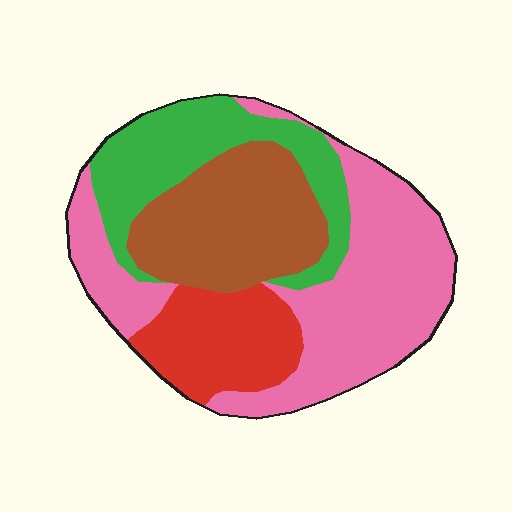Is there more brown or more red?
Brown.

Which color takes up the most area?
Pink, at roughly 40%.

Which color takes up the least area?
Red, at roughly 15%.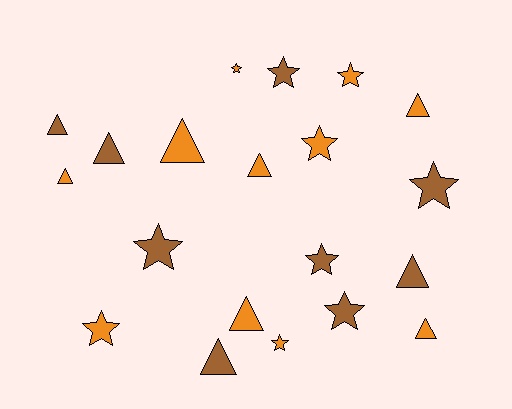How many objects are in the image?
There are 20 objects.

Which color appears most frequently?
Orange, with 11 objects.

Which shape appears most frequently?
Star, with 10 objects.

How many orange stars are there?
There are 5 orange stars.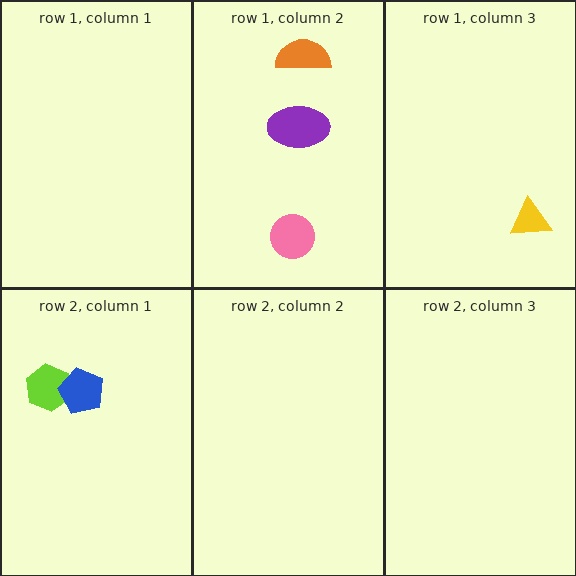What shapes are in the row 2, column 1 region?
The lime hexagon, the blue pentagon.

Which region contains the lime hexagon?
The row 2, column 1 region.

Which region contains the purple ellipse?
The row 1, column 2 region.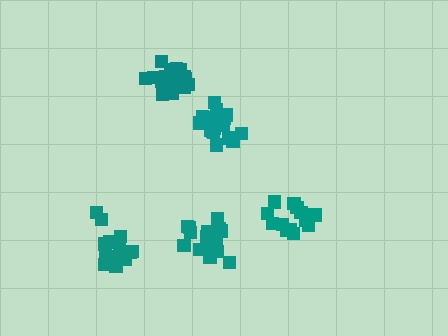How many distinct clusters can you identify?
There are 5 distinct clusters.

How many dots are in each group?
Group 1: 18 dots, Group 2: 20 dots, Group 3: 20 dots, Group 4: 16 dots, Group 5: 15 dots (89 total).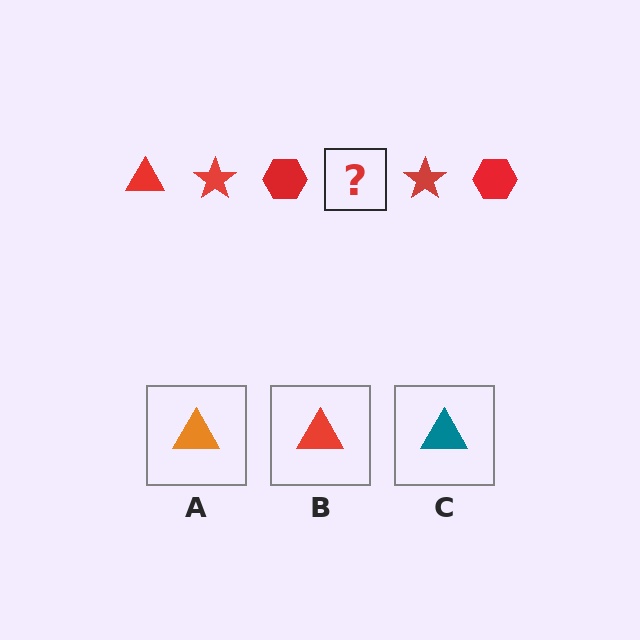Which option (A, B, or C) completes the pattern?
B.